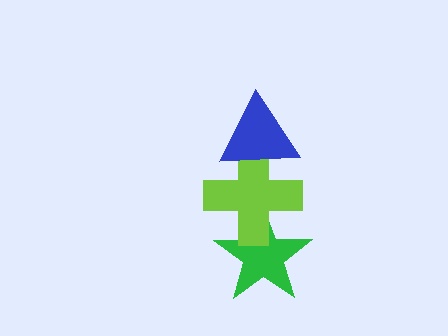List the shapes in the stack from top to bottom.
From top to bottom: the blue triangle, the lime cross, the green star.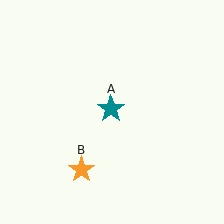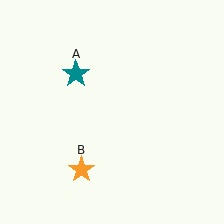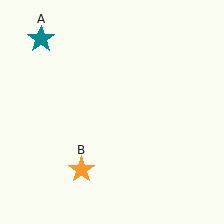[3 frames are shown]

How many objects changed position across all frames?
1 object changed position: teal star (object A).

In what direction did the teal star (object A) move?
The teal star (object A) moved up and to the left.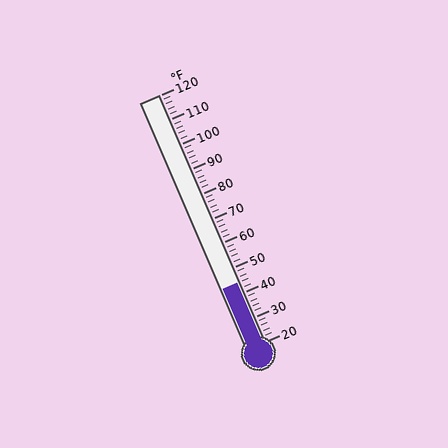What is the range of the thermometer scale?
The thermometer scale ranges from 20°F to 120°F.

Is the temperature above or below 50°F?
The temperature is below 50°F.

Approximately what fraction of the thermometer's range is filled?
The thermometer is filled to approximately 25% of its range.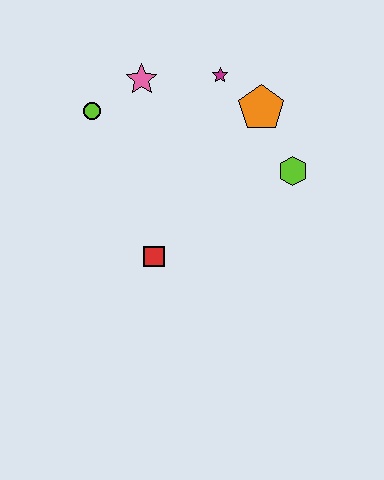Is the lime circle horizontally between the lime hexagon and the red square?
No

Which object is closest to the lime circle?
The pink star is closest to the lime circle.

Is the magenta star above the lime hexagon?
Yes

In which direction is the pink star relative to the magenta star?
The pink star is to the left of the magenta star.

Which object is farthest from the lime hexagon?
The lime circle is farthest from the lime hexagon.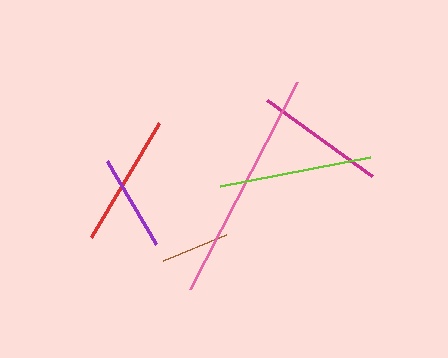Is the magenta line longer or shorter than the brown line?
The magenta line is longer than the brown line.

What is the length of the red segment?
The red segment is approximately 134 pixels long.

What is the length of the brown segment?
The brown segment is approximately 68 pixels long.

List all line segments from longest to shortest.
From longest to shortest: pink, lime, red, magenta, purple, brown.